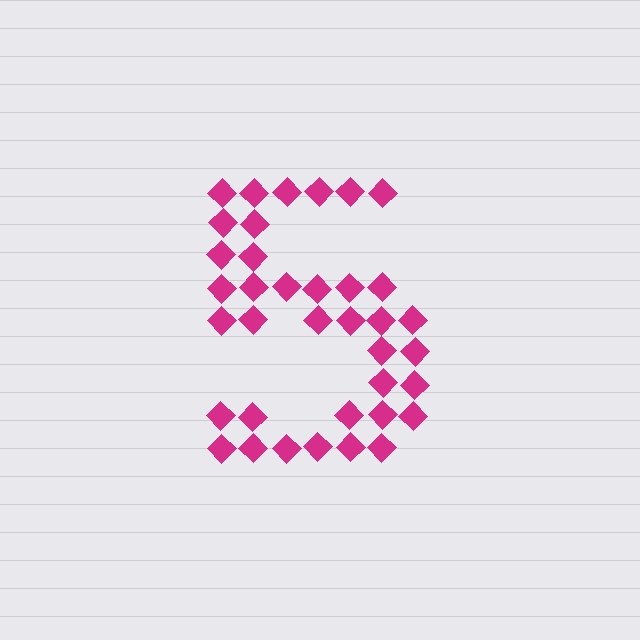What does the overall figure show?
The overall figure shows the digit 5.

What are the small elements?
The small elements are diamonds.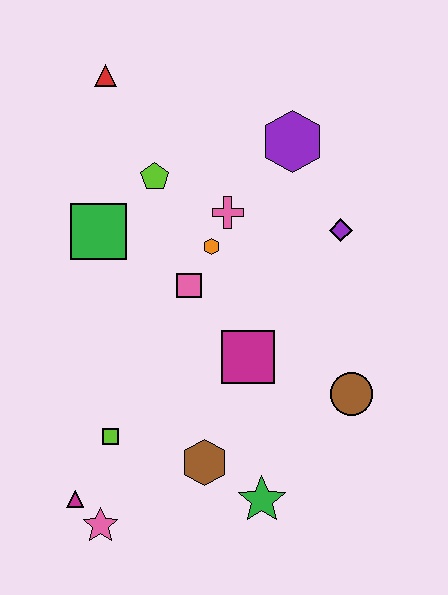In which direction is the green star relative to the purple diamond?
The green star is below the purple diamond.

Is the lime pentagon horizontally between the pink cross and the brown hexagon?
No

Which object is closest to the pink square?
The orange hexagon is closest to the pink square.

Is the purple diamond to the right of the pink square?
Yes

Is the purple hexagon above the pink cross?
Yes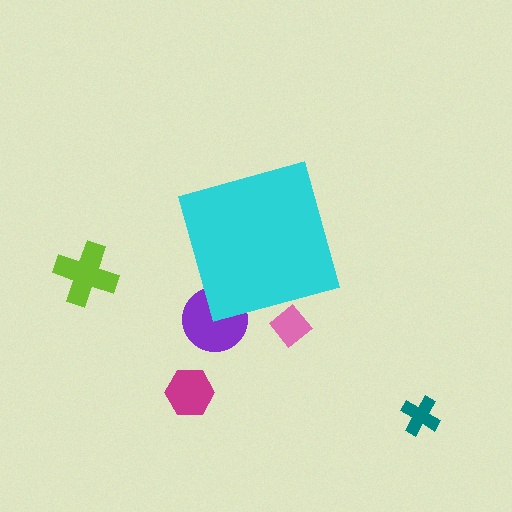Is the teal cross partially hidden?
No, the teal cross is fully visible.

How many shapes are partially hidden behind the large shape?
2 shapes are partially hidden.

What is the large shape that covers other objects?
A cyan diamond.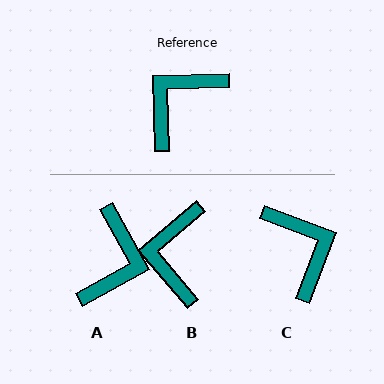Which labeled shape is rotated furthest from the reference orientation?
A, about 153 degrees away.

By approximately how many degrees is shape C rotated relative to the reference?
Approximately 112 degrees clockwise.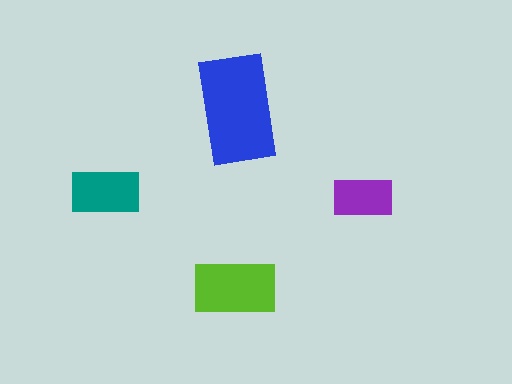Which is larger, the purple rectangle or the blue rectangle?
The blue one.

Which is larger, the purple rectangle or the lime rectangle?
The lime one.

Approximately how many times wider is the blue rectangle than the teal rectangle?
About 1.5 times wider.